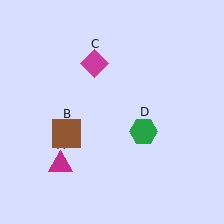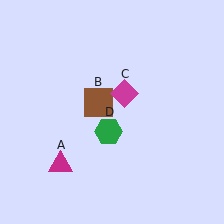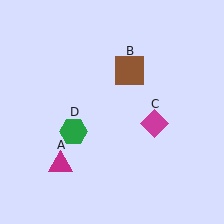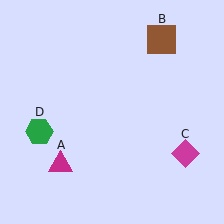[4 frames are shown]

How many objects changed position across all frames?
3 objects changed position: brown square (object B), magenta diamond (object C), green hexagon (object D).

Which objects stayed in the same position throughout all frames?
Magenta triangle (object A) remained stationary.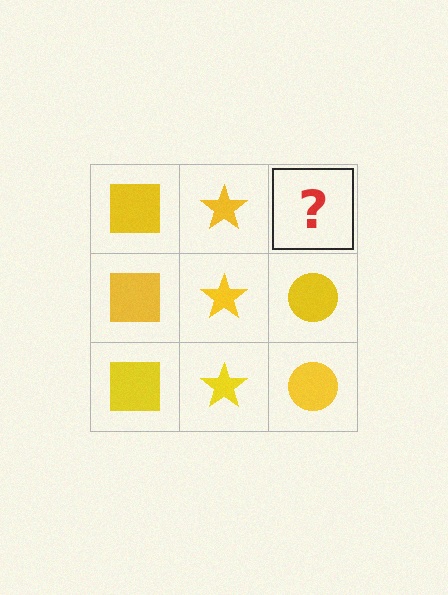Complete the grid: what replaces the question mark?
The question mark should be replaced with a yellow circle.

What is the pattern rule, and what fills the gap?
The rule is that each column has a consistent shape. The gap should be filled with a yellow circle.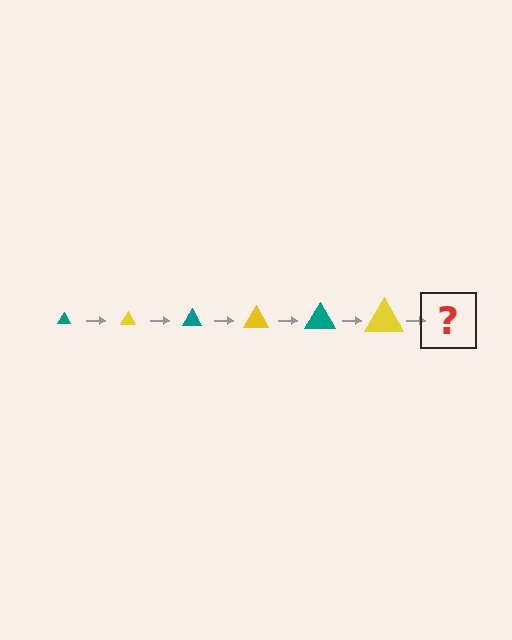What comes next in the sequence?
The next element should be a teal triangle, larger than the previous one.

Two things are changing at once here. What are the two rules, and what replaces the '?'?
The two rules are that the triangle grows larger each step and the color cycles through teal and yellow. The '?' should be a teal triangle, larger than the previous one.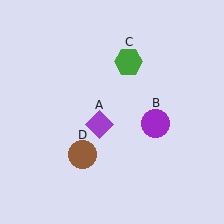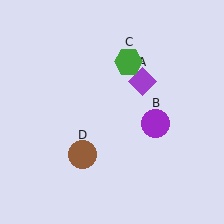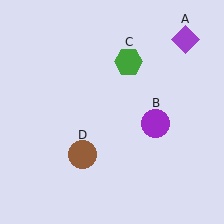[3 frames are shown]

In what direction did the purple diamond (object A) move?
The purple diamond (object A) moved up and to the right.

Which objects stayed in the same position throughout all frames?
Purple circle (object B) and green hexagon (object C) and brown circle (object D) remained stationary.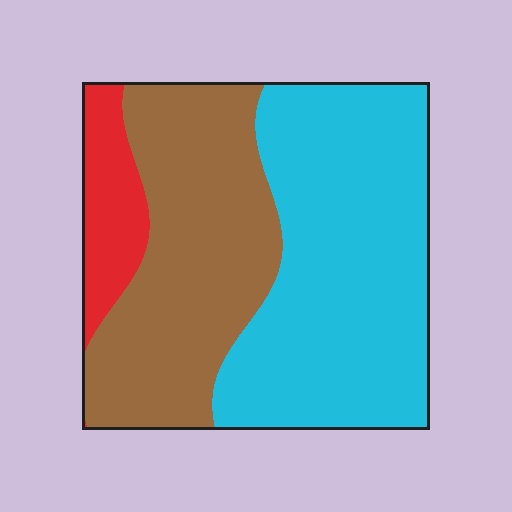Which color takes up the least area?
Red, at roughly 10%.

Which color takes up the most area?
Cyan, at roughly 50%.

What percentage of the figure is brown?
Brown covers 39% of the figure.